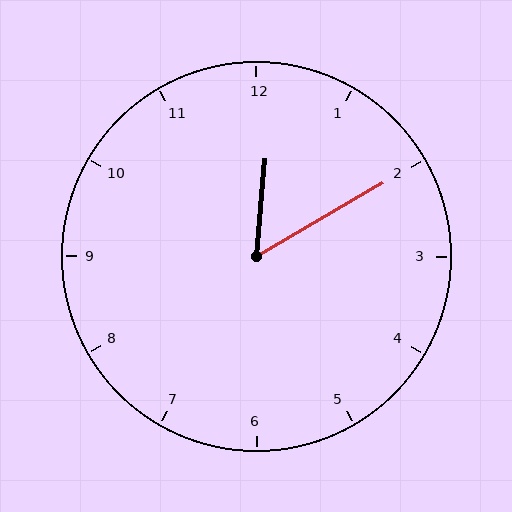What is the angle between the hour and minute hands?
Approximately 55 degrees.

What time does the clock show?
12:10.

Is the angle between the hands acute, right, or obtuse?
It is acute.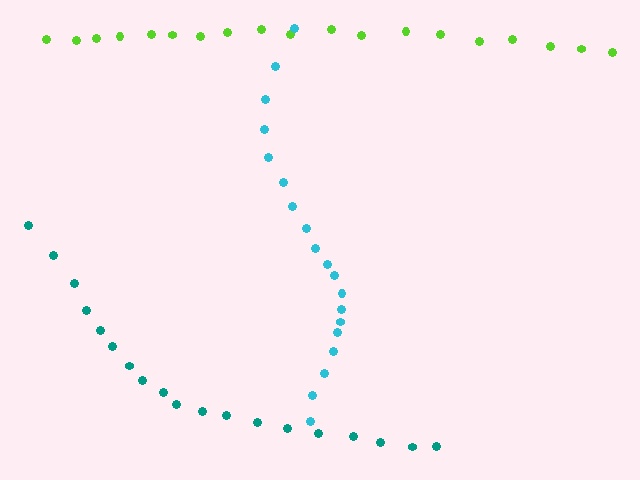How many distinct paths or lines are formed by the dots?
There are 3 distinct paths.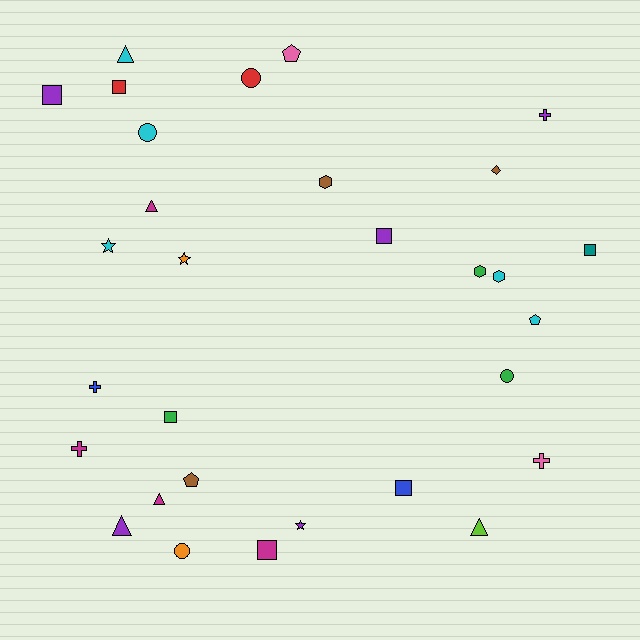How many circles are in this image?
There are 4 circles.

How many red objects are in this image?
There are 2 red objects.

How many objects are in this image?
There are 30 objects.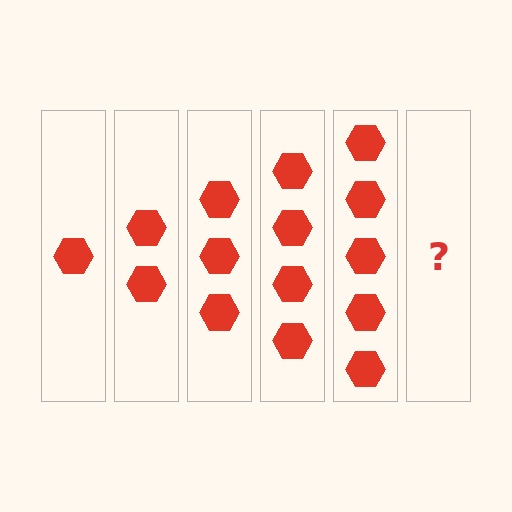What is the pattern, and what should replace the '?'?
The pattern is that each step adds one more hexagon. The '?' should be 6 hexagons.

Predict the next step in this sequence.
The next step is 6 hexagons.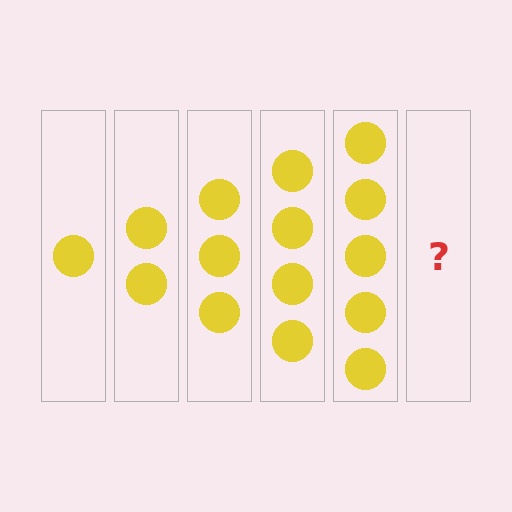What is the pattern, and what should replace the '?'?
The pattern is that each step adds one more circle. The '?' should be 6 circles.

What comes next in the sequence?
The next element should be 6 circles.